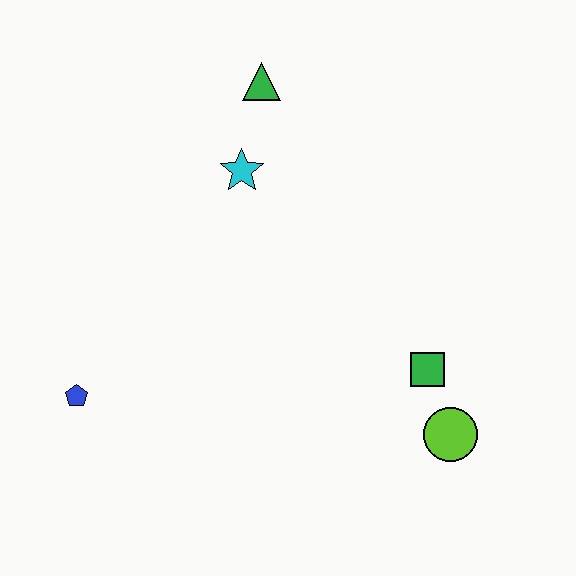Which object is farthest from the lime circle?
The green triangle is farthest from the lime circle.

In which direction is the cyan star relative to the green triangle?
The cyan star is below the green triangle.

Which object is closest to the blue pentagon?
The cyan star is closest to the blue pentagon.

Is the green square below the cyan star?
Yes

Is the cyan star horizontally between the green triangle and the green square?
No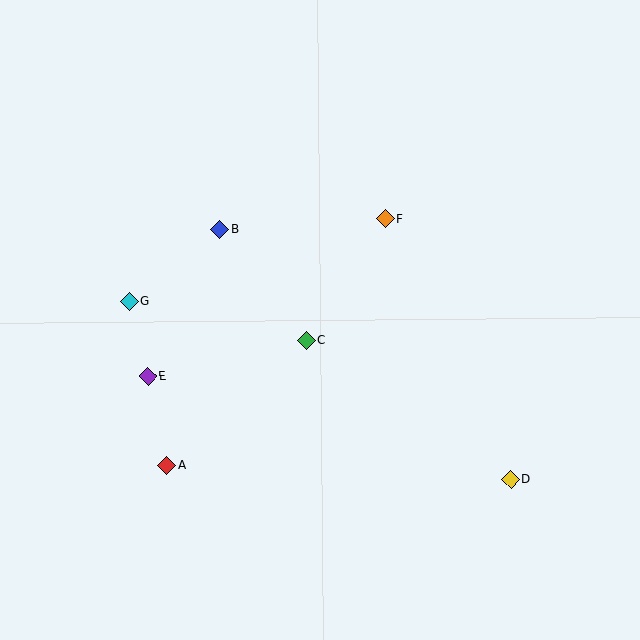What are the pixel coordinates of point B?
Point B is at (220, 229).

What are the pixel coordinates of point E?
Point E is at (148, 376).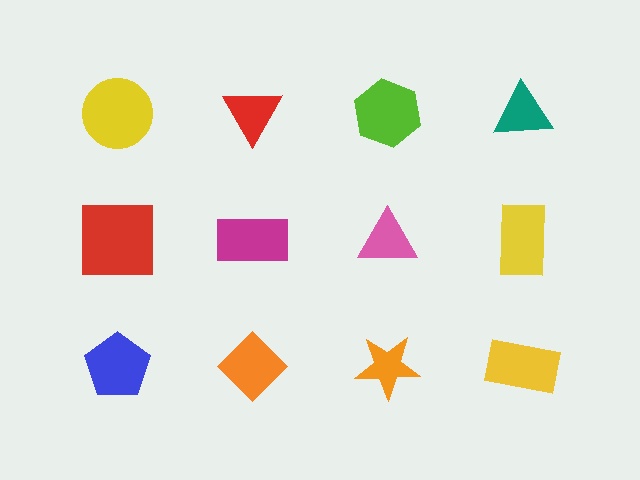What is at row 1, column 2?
A red triangle.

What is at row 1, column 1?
A yellow circle.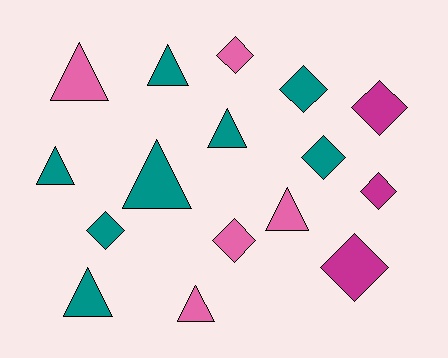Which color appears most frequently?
Teal, with 8 objects.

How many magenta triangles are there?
There are no magenta triangles.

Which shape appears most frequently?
Triangle, with 8 objects.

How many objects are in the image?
There are 16 objects.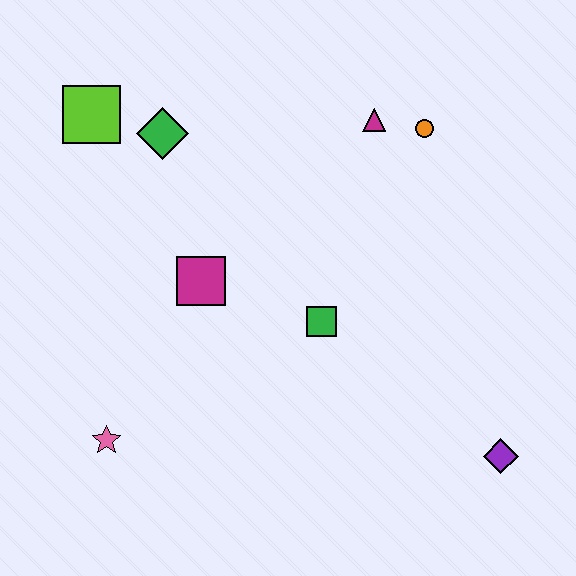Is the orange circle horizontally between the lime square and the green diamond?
No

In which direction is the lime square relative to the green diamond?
The lime square is to the left of the green diamond.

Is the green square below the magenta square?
Yes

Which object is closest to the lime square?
The green diamond is closest to the lime square.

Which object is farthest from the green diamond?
The purple diamond is farthest from the green diamond.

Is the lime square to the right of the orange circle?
No